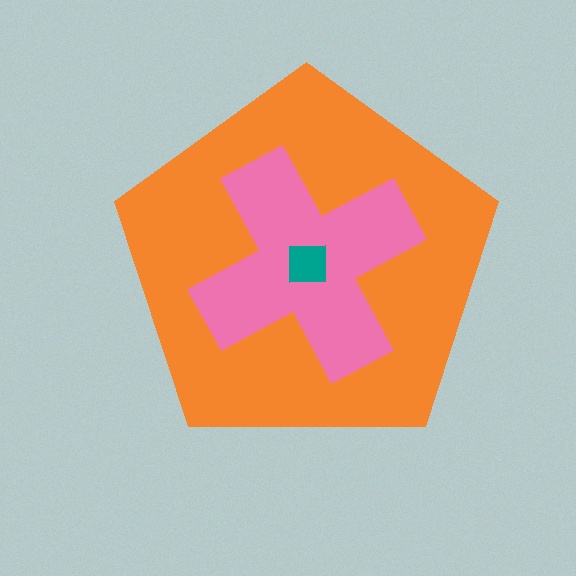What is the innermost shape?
The teal square.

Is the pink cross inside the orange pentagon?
Yes.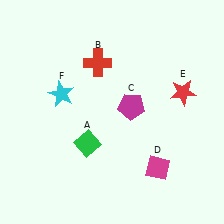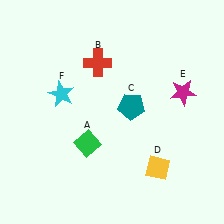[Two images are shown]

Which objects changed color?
C changed from magenta to teal. D changed from magenta to yellow. E changed from red to magenta.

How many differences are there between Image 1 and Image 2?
There are 3 differences between the two images.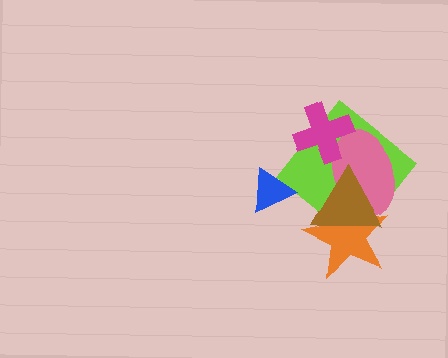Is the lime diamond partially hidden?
Yes, it is partially covered by another shape.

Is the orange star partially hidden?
Yes, it is partially covered by another shape.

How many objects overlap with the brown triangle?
3 objects overlap with the brown triangle.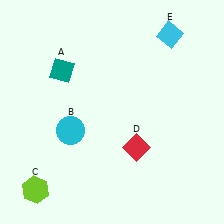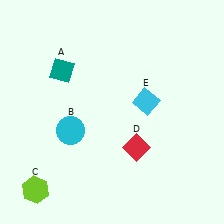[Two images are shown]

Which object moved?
The cyan diamond (E) moved down.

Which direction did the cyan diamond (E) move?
The cyan diamond (E) moved down.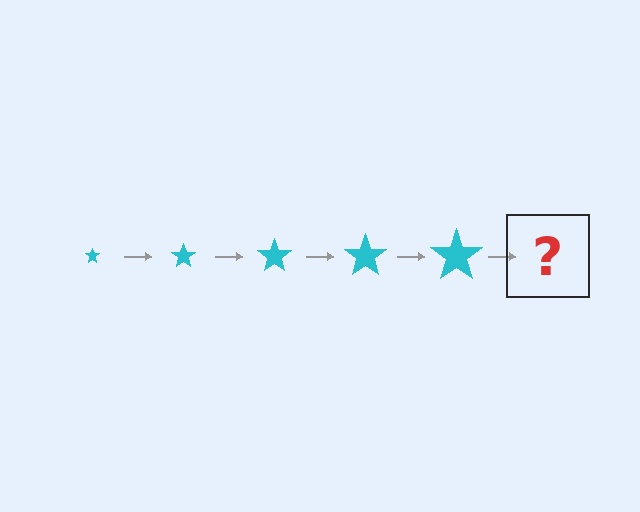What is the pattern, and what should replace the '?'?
The pattern is that the star gets progressively larger each step. The '?' should be a cyan star, larger than the previous one.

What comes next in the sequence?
The next element should be a cyan star, larger than the previous one.